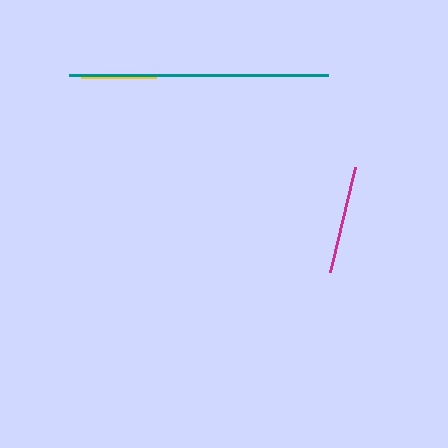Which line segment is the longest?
The teal line is the longest at approximately 259 pixels.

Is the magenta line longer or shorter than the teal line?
The teal line is longer than the magenta line.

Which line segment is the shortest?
The yellow line is the shortest at approximately 74 pixels.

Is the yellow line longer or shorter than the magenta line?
The magenta line is longer than the yellow line.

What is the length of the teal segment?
The teal segment is approximately 259 pixels long.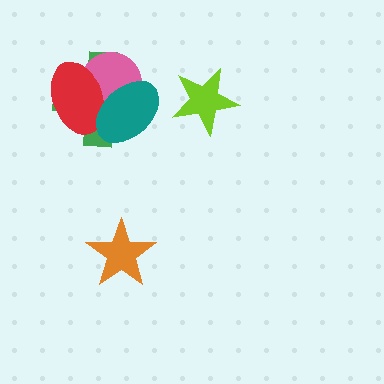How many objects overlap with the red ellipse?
3 objects overlap with the red ellipse.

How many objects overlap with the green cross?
3 objects overlap with the green cross.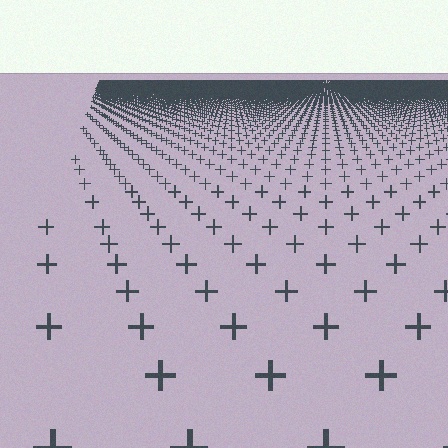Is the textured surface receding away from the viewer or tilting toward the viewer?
The surface is receding away from the viewer. Texture elements get smaller and denser toward the top.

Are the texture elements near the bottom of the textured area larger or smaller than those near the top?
Larger. Near the bottom, elements are closer to the viewer and appear at a bigger on-screen size.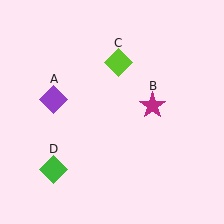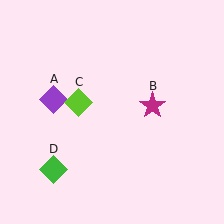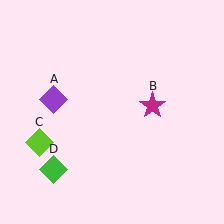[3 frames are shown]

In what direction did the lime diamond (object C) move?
The lime diamond (object C) moved down and to the left.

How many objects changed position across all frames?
1 object changed position: lime diamond (object C).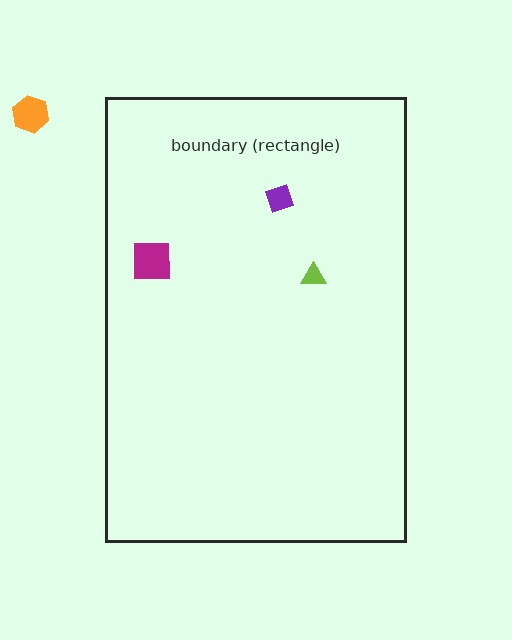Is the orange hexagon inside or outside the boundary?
Outside.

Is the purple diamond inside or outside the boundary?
Inside.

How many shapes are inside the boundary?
3 inside, 1 outside.